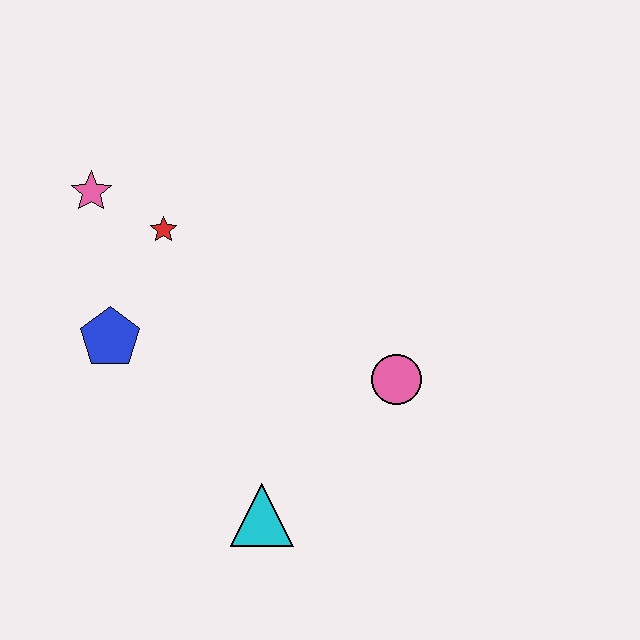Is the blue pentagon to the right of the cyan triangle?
No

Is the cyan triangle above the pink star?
No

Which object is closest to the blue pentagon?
The red star is closest to the blue pentagon.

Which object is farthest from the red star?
The cyan triangle is farthest from the red star.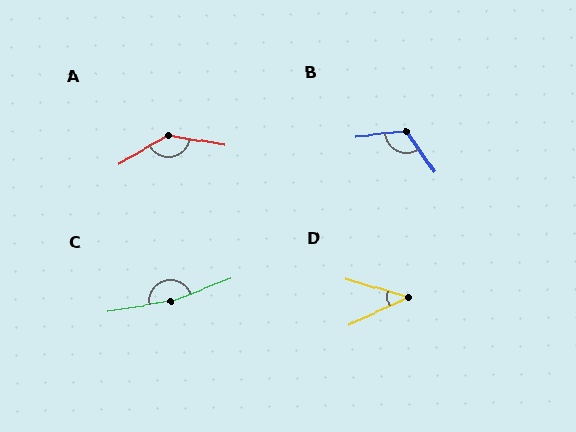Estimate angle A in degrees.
Approximately 140 degrees.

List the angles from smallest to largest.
D (41°), B (119°), A (140°), C (168°).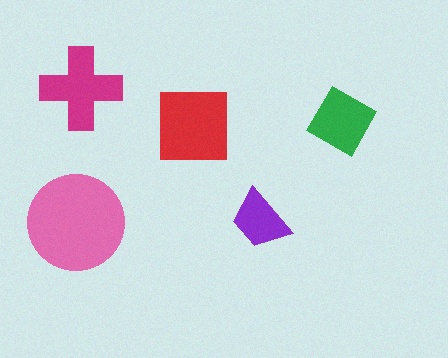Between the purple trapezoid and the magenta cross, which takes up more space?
The magenta cross.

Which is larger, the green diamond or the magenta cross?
The magenta cross.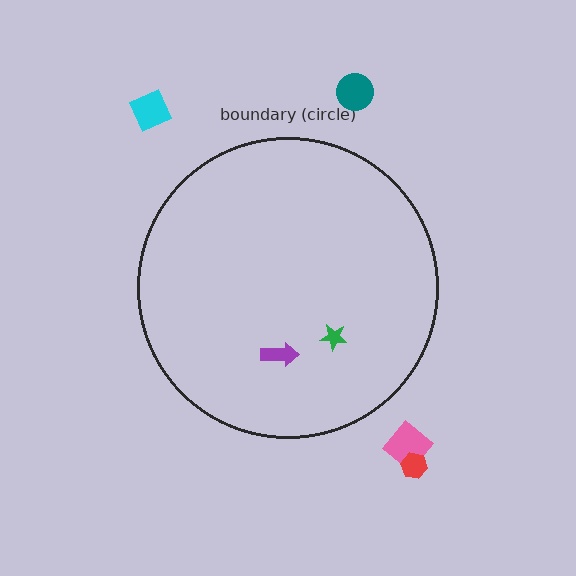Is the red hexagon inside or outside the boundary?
Outside.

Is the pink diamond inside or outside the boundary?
Outside.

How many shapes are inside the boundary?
2 inside, 4 outside.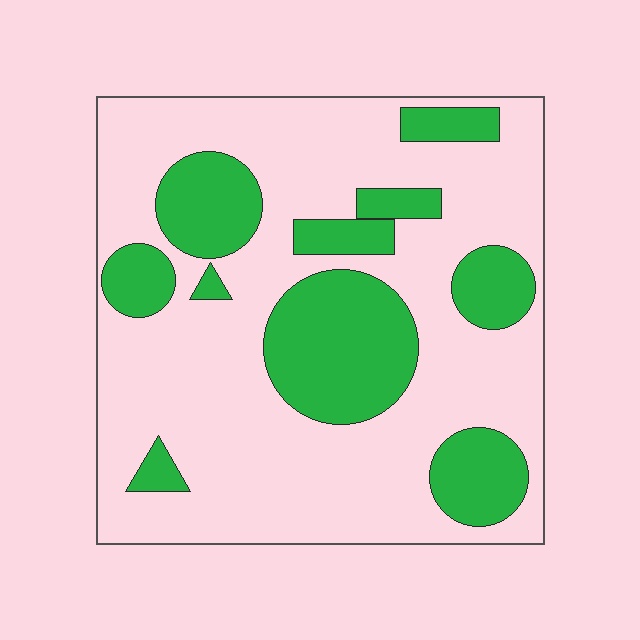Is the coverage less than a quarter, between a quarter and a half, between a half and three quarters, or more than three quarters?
Between a quarter and a half.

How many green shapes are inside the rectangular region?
10.